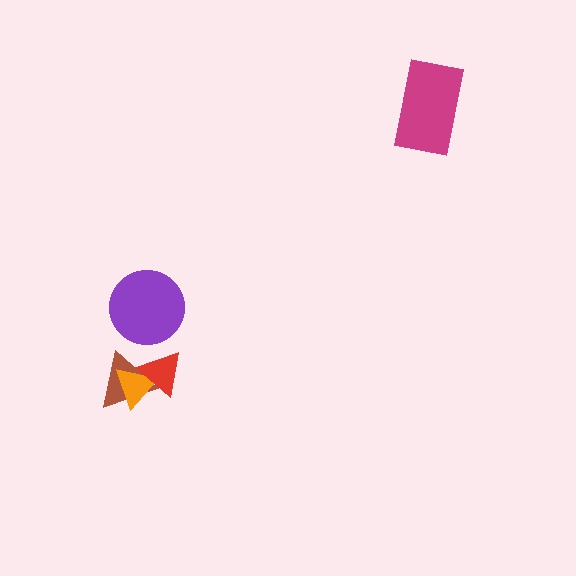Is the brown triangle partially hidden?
Yes, it is partially covered by another shape.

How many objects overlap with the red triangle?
2 objects overlap with the red triangle.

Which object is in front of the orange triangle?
The red triangle is in front of the orange triangle.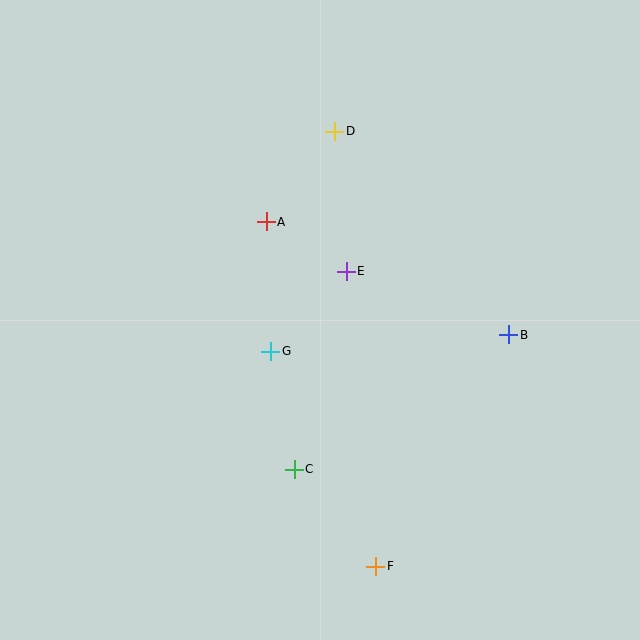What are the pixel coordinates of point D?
Point D is at (335, 131).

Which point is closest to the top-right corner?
Point D is closest to the top-right corner.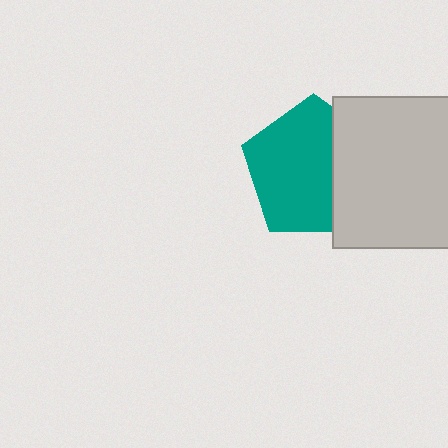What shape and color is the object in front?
The object in front is a light gray square.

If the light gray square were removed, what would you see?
You would see the complete teal pentagon.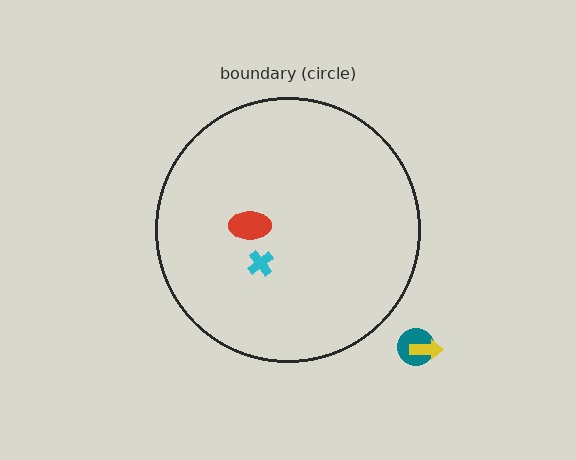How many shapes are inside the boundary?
2 inside, 2 outside.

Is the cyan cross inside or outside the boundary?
Inside.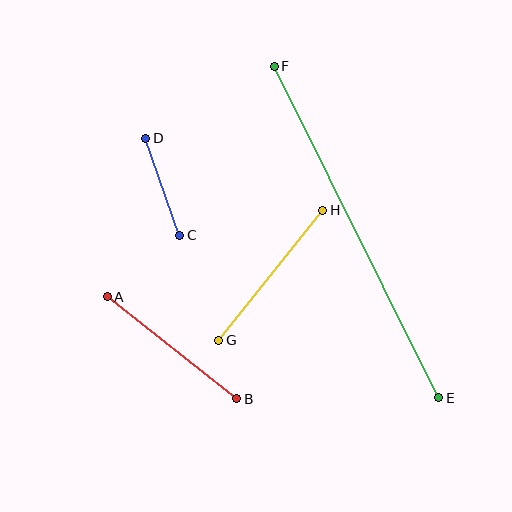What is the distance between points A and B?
The distance is approximately 165 pixels.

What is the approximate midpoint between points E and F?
The midpoint is at approximately (357, 232) pixels.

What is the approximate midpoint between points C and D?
The midpoint is at approximately (163, 187) pixels.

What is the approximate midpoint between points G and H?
The midpoint is at approximately (271, 275) pixels.